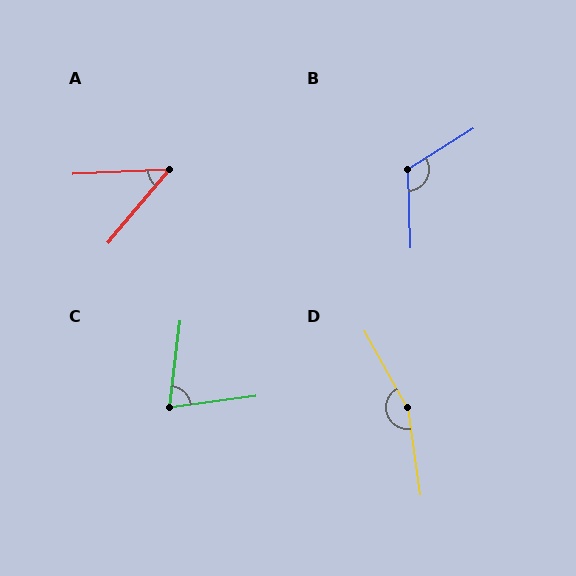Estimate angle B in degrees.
Approximately 120 degrees.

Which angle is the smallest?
A, at approximately 47 degrees.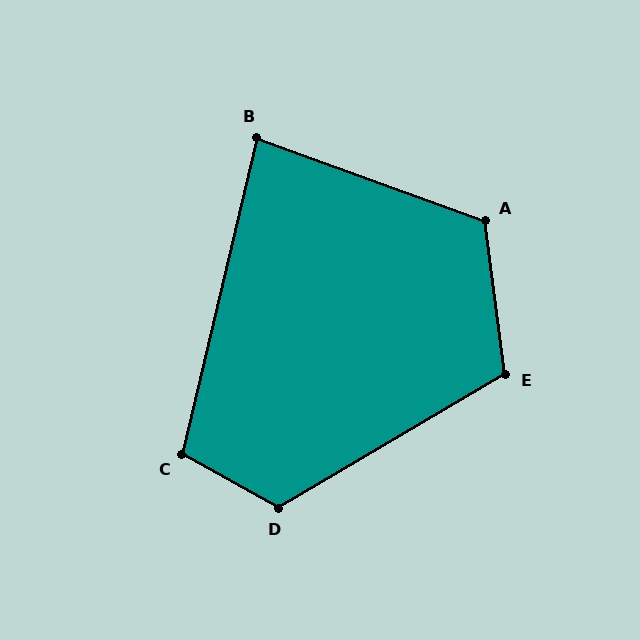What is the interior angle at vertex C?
Approximately 106 degrees (obtuse).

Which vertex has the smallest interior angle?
B, at approximately 83 degrees.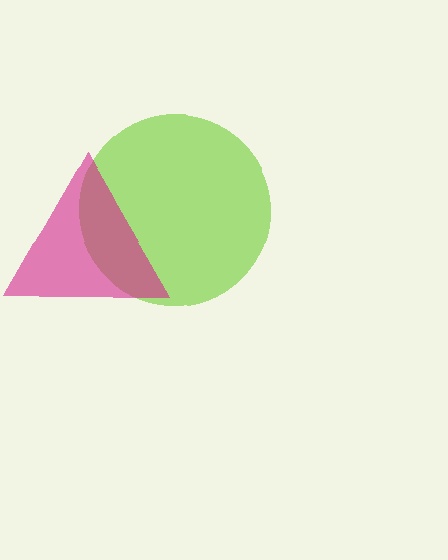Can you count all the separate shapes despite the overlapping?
Yes, there are 2 separate shapes.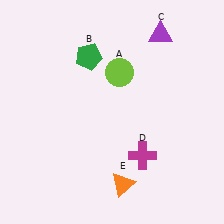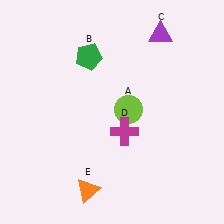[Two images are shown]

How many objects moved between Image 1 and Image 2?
3 objects moved between the two images.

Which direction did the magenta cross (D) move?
The magenta cross (D) moved up.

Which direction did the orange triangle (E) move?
The orange triangle (E) moved left.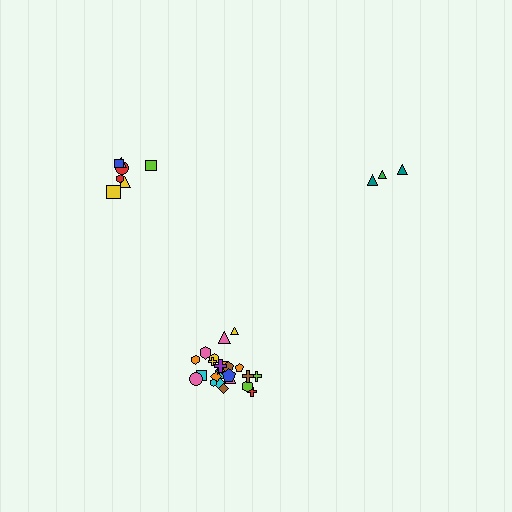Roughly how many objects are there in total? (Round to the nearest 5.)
Roughly 35 objects in total.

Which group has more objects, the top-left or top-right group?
The top-left group.